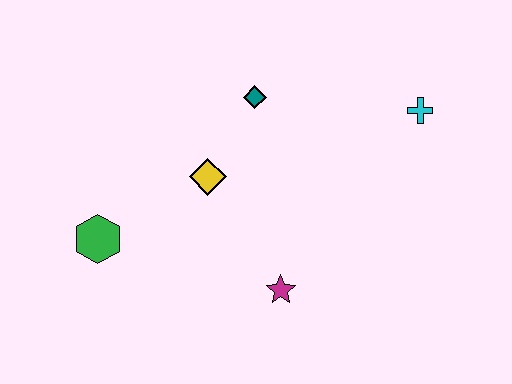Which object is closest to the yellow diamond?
The teal diamond is closest to the yellow diamond.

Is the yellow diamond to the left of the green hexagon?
No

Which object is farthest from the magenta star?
The cyan cross is farthest from the magenta star.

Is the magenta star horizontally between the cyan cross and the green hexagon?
Yes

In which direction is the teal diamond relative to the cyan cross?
The teal diamond is to the left of the cyan cross.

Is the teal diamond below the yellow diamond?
No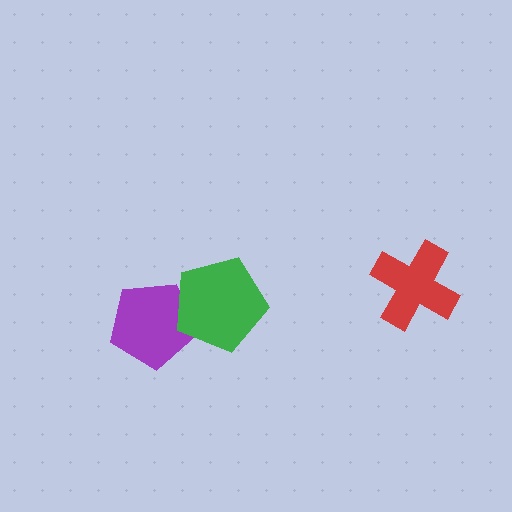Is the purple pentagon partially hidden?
Yes, it is partially covered by another shape.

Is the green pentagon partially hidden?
No, no other shape covers it.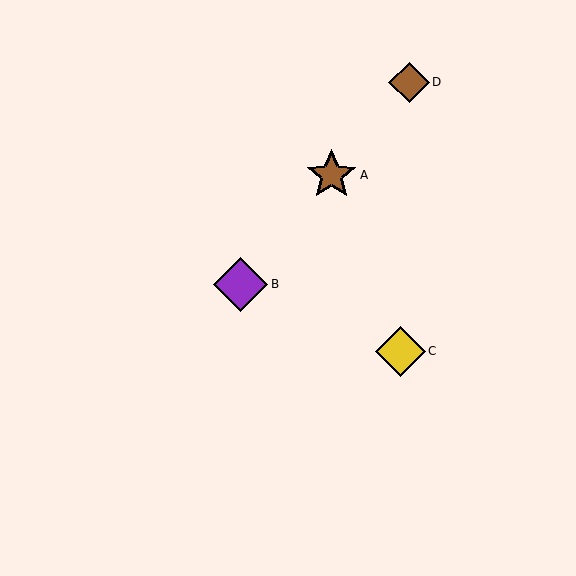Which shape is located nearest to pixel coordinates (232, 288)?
The purple diamond (labeled B) at (240, 284) is nearest to that location.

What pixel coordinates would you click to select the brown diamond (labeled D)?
Click at (409, 82) to select the brown diamond D.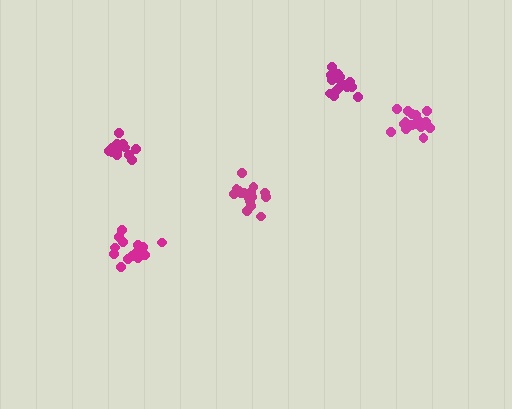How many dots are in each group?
Group 1: 15 dots, Group 2: 18 dots, Group 3: 15 dots, Group 4: 15 dots, Group 5: 17 dots (80 total).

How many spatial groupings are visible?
There are 5 spatial groupings.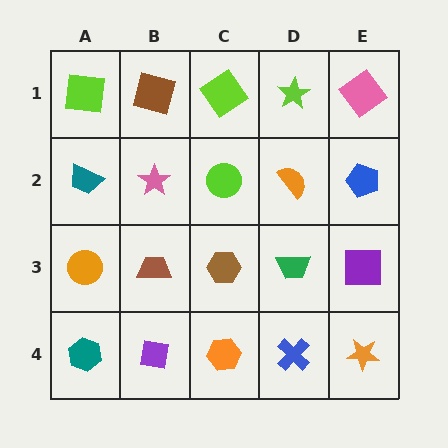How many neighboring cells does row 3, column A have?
3.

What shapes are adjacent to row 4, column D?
A green trapezoid (row 3, column D), an orange hexagon (row 4, column C), an orange star (row 4, column E).